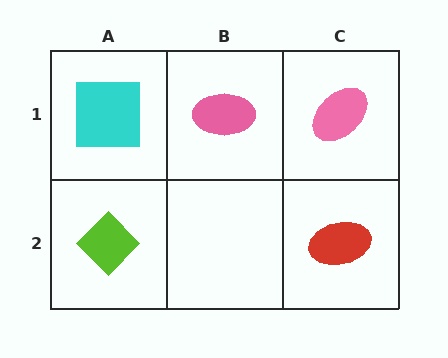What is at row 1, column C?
A pink ellipse.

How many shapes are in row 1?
3 shapes.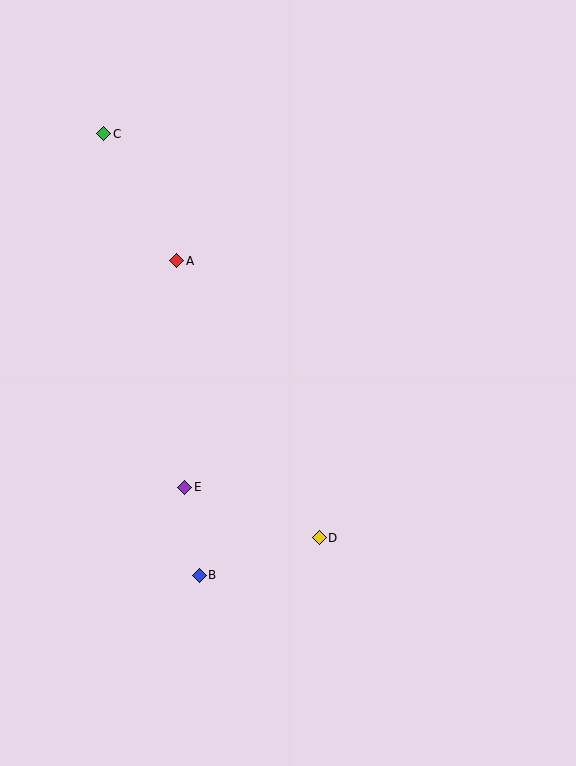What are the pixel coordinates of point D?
Point D is at (319, 538).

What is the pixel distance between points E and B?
The distance between E and B is 89 pixels.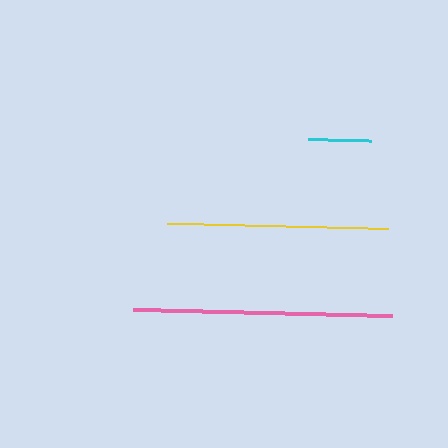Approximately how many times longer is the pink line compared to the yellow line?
The pink line is approximately 1.2 times the length of the yellow line.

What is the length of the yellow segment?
The yellow segment is approximately 222 pixels long.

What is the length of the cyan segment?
The cyan segment is approximately 62 pixels long.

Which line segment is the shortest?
The cyan line is the shortest at approximately 62 pixels.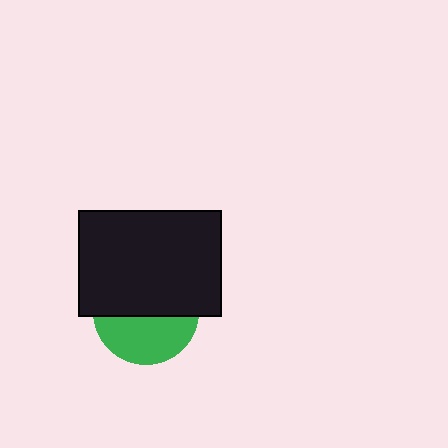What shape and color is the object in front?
The object in front is a black rectangle.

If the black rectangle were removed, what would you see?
You would see the complete green circle.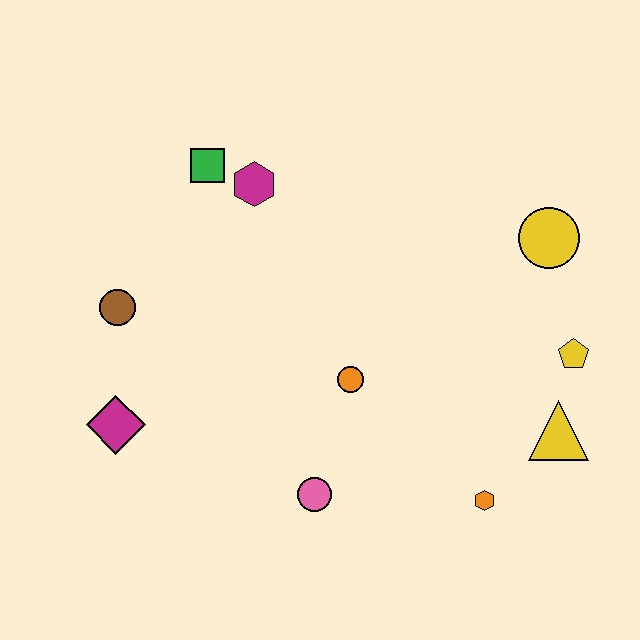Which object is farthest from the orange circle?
The green square is farthest from the orange circle.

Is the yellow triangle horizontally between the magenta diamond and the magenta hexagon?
No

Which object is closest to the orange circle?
The pink circle is closest to the orange circle.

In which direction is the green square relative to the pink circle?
The green square is above the pink circle.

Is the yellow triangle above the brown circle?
No